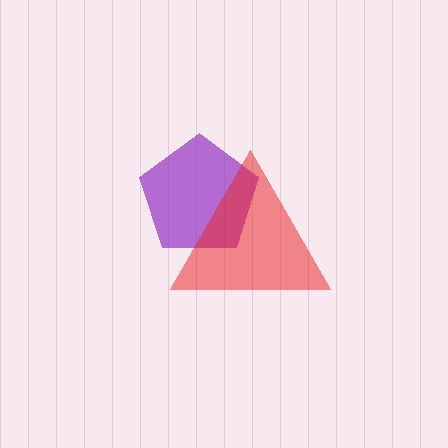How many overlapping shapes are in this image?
There are 2 overlapping shapes in the image.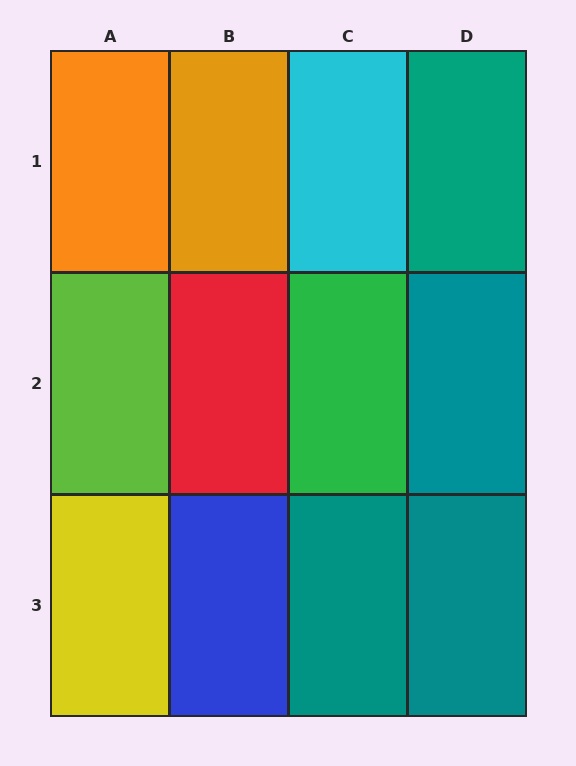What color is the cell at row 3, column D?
Teal.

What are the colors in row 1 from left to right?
Orange, orange, cyan, teal.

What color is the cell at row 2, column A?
Lime.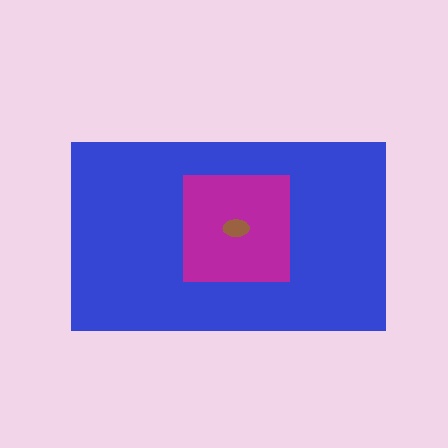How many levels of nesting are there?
3.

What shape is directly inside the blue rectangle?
The magenta square.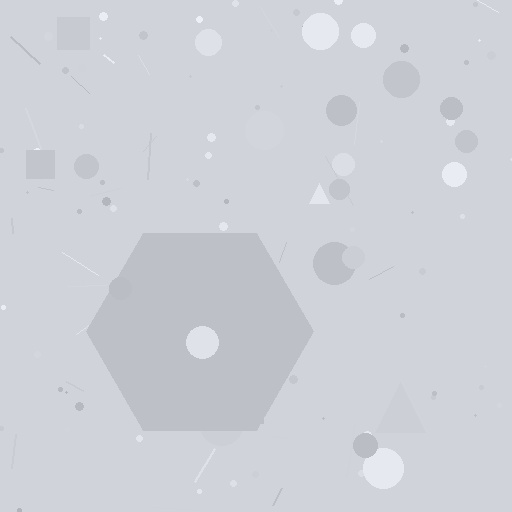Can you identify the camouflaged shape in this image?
The camouflaged shape is a hexagon.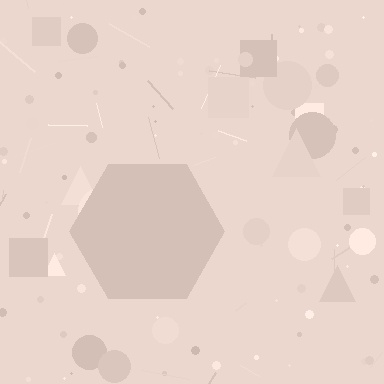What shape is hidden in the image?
A hexagon is hidden in the image.